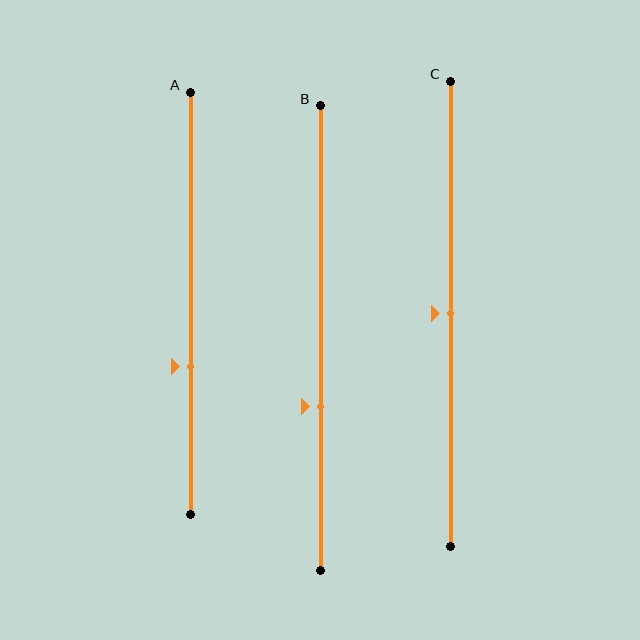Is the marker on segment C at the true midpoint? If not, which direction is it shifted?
Yes, the marker on segment C is at the true midpoint.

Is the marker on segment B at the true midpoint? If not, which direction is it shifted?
No, the marker on segment B is shifted downward by about 15% of the segment length.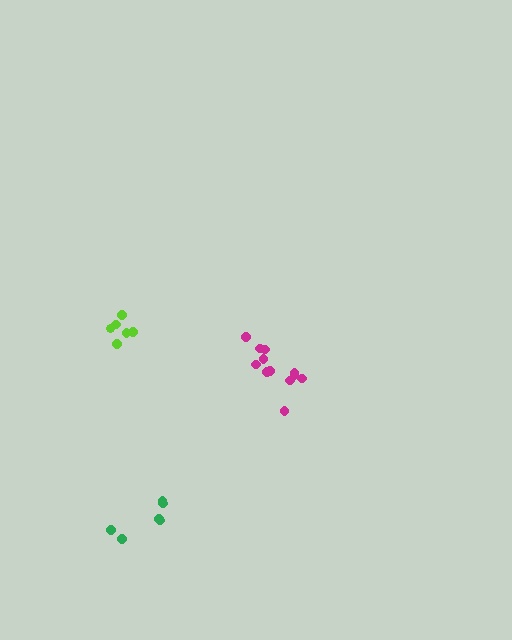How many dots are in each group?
Group 1: 6 dots, Group 2: 6 dots, Group 3: 12 dots (24 total).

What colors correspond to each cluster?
The clusters are colored: lime, green, magenta.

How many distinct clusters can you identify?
There are 3 distinct clusters.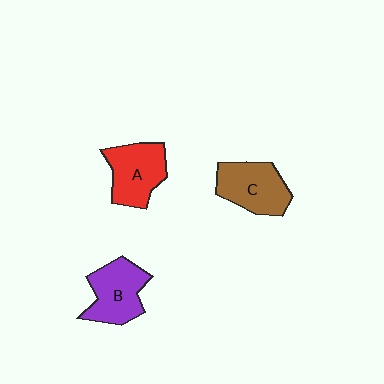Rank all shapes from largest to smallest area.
From largest to smallest: C (brown), A (red), B (purple).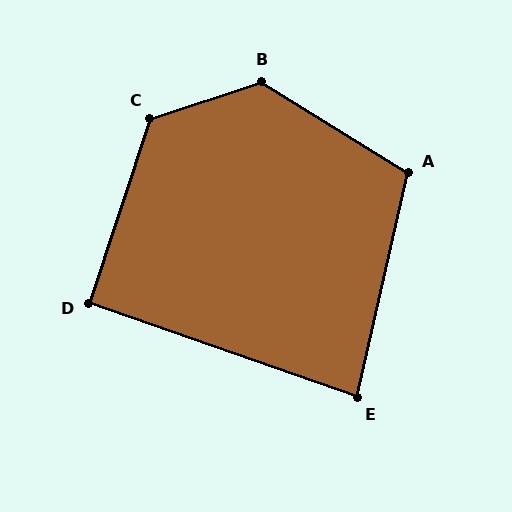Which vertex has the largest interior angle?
B, at approximately 131 degrees.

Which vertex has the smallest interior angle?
E, at approximately 83 degrees.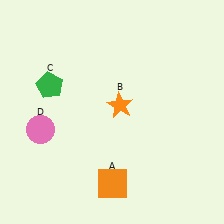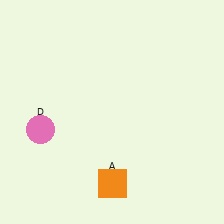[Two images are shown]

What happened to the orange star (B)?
The orange star (B) was removed in Image 2. It was in the top-right area of Image 1.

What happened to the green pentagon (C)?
The green pentagon (C) was removed in Image 2. It was in the top-left area of Image 1.